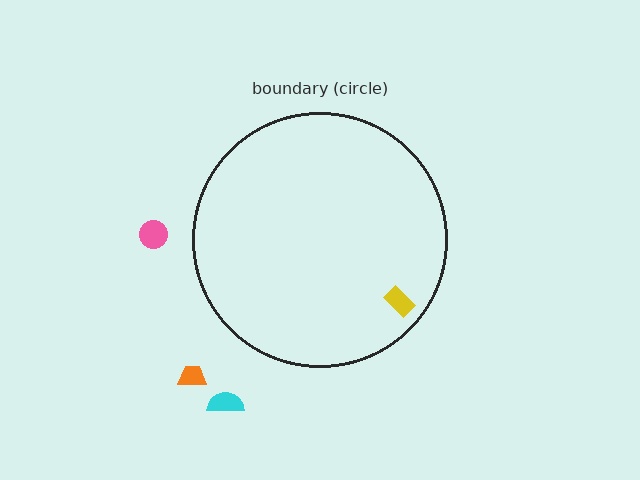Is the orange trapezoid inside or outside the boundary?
Outside.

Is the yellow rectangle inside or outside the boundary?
Inside.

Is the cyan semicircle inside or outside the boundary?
Outside.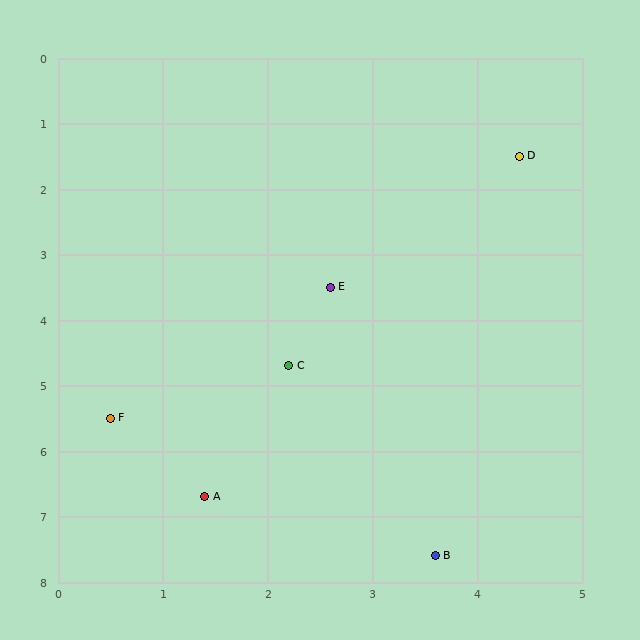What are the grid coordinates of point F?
Point F is at approximately (0.5, 5.5).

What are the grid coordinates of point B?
Point B is at approximately (3.6, 7.6).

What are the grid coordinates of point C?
Point C is at approximately (2.2, 4.7).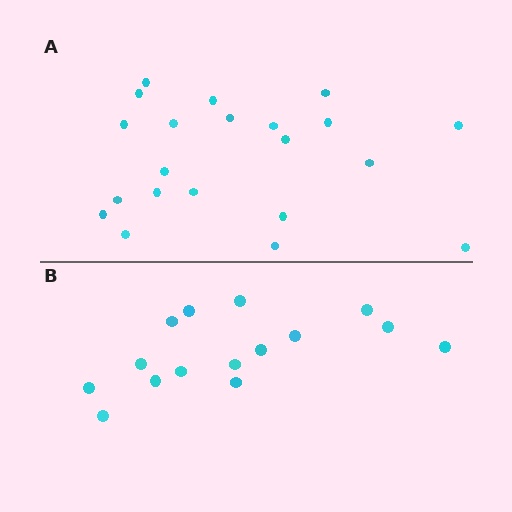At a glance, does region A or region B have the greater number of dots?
Region A (the top region) has more dots.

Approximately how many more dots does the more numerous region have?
Region A has about 6 more dots than region B.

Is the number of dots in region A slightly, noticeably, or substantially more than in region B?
Region A has noticeably more, but not dramatically so. The ratio is roughly 1.4 to 1.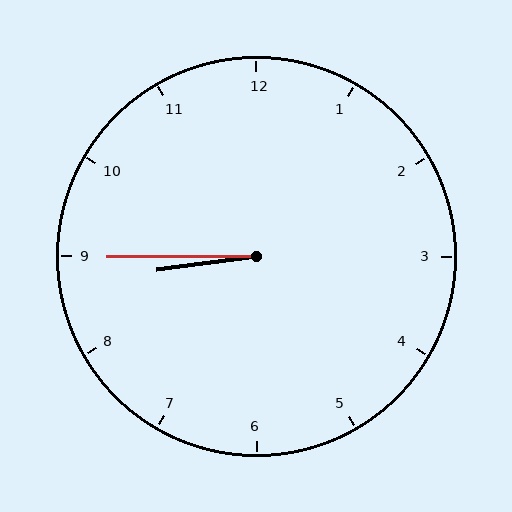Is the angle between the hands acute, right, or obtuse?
It is acute.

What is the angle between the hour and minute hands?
Approximately 8 degrees.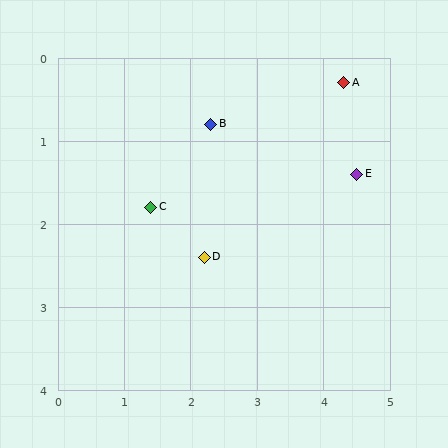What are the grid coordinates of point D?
Point D is at approximately (2.2, 2.4).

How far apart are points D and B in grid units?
Points D and B are about 1.6 grid units apart.